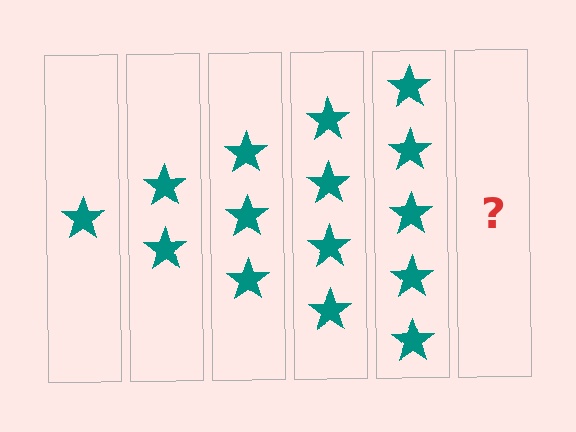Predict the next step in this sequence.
The next step is 6 stars.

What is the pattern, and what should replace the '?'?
The pattern is that each step adds one more star. The '?' should be 6 stars.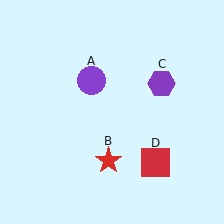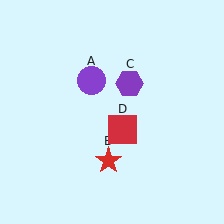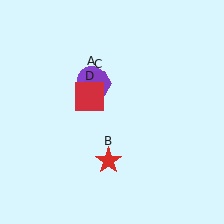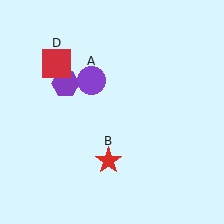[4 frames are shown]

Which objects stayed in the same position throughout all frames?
Purple circle (object A) and red star (object B) remained stationary.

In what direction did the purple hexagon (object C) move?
The purple hexagon (object C) moved left.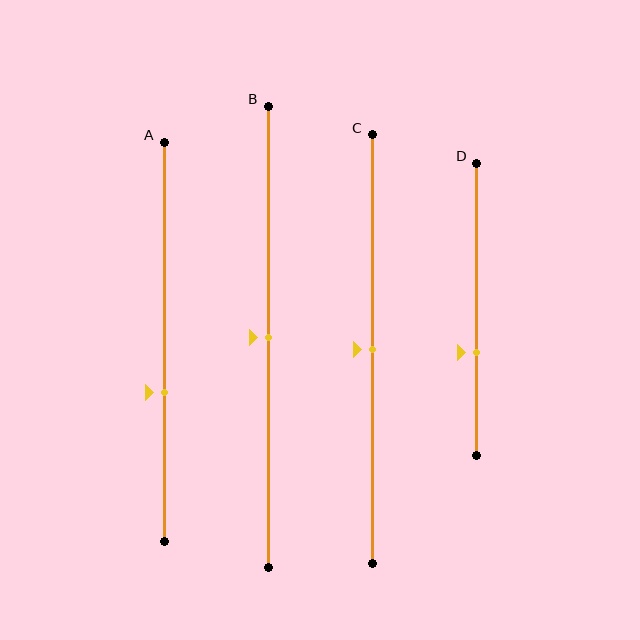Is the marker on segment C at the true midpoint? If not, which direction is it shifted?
Yes, the marker on segment C is at the true midpoint.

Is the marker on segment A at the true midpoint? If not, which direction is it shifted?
No, the marker on segment A is shifted downward by about 13% of the segment length.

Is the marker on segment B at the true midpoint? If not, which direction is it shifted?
Yes, the marker on segment B is at the true midpoint.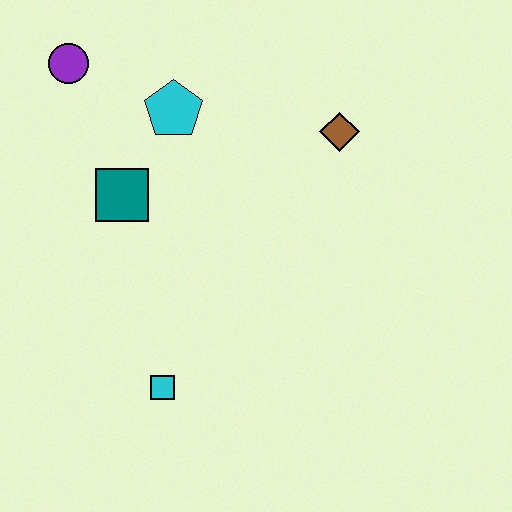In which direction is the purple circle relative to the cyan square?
The purple circle is above the cyan square.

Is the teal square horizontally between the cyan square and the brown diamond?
No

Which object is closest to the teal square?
The cyan pentagon is closest to the teal square.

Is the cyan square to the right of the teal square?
Yes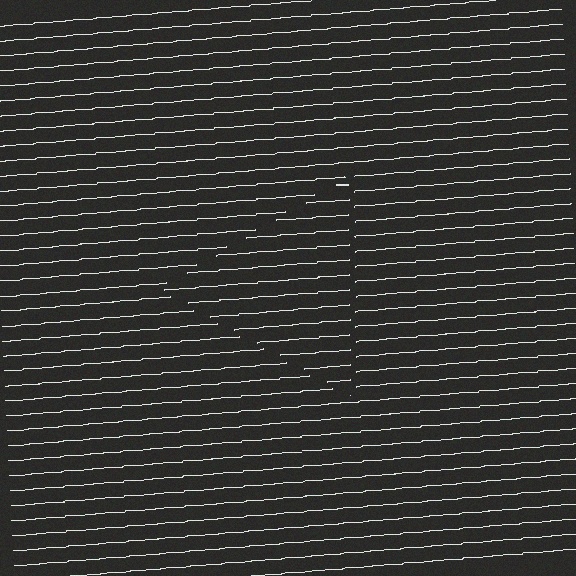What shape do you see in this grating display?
An illusory triangle. The interior of the shape contains the same grating, shifted by half a period — the contour is defined by the phase discontinuity where line-ends from the inner and outer gratings abut.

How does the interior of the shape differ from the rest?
The interior of the shape contains the same grating, shifted by half a period — the contour is defined by the phase discontinuity where line-ends from the inner and outer gratings abut.